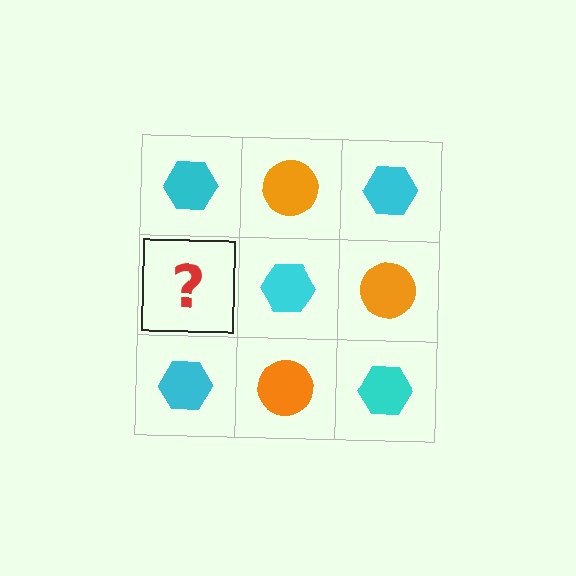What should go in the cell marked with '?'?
The missing cell should contain an orange circle.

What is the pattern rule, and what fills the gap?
The rule is that it alternates cyan hexagon and orange circle in a checkerboard pattern. The gap should be filled with an orange circle.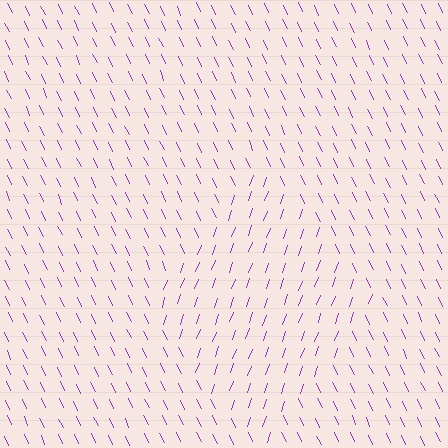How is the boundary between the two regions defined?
The boundary is defined purely by a change in line orientation (approximately 45 degrees difference). All lines are the same color and thickness.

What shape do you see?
I see a diamond.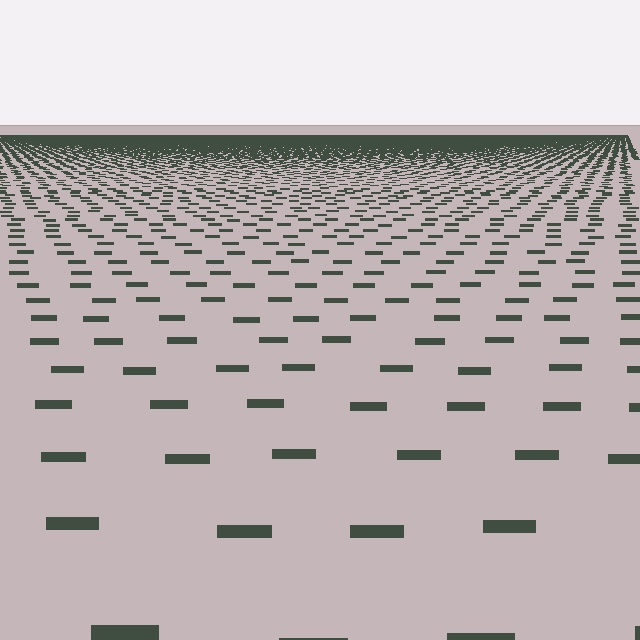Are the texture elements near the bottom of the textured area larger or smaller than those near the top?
Larger. Near the bottom, elements are closer to the viewer and appear at a bigger on-screen size.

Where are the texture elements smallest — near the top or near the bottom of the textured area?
Near the top.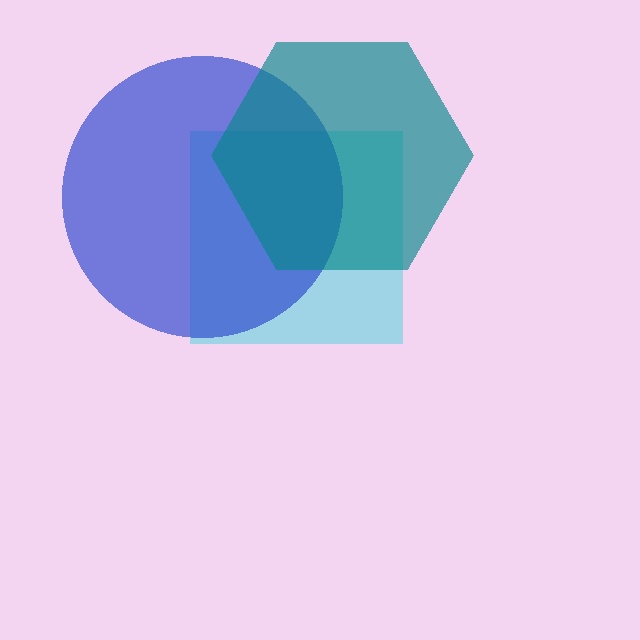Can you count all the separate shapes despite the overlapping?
Yes, there are 3 separate shapes.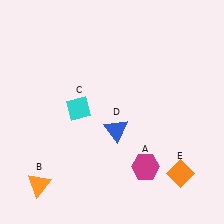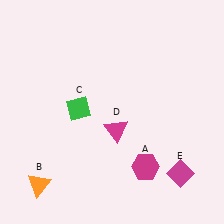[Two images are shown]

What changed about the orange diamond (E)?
In Image 1, E is orange. In Image 2, it changed to magenta.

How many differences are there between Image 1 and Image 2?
There are 3 differences between the two images.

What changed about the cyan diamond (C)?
In Image 1, C is cyan. In Image 2, it changed to green.